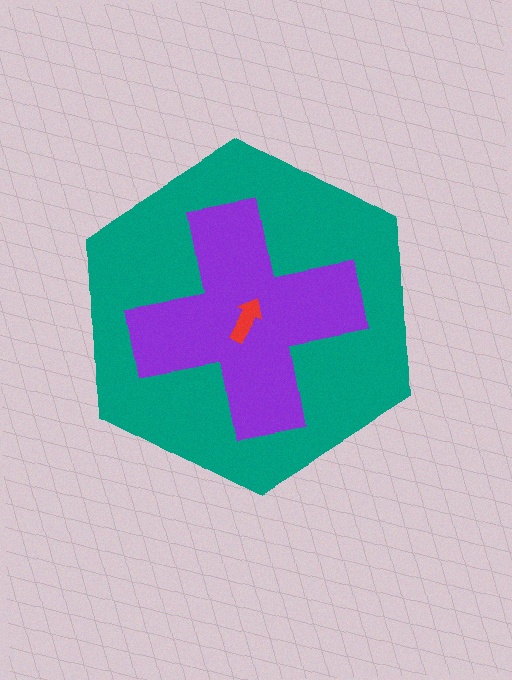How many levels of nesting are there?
3.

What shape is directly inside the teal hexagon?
The purple cross.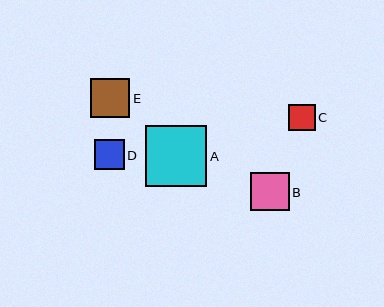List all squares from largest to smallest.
From largest to smallest: A, E, B, D, C.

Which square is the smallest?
Square C is the smallest with a size of approximately 26 pixels.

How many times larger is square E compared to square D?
Square E is approximately 1.3 times the size of square D.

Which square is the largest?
Square A is the largest with a size of approximately 61 pixels.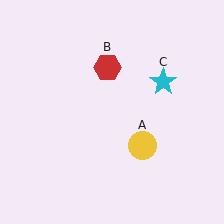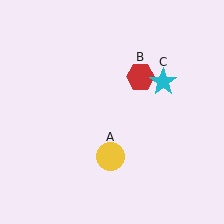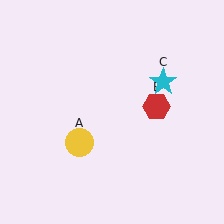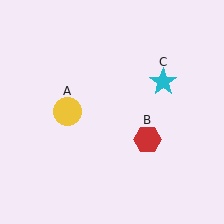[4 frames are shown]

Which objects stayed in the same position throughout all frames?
Cyan star (object C) remained stationary.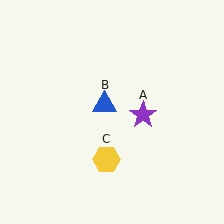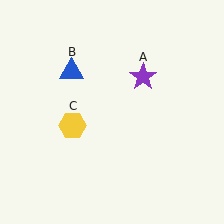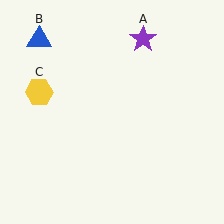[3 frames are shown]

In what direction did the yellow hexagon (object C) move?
The yellow hexagon (object C) moved up and to the left.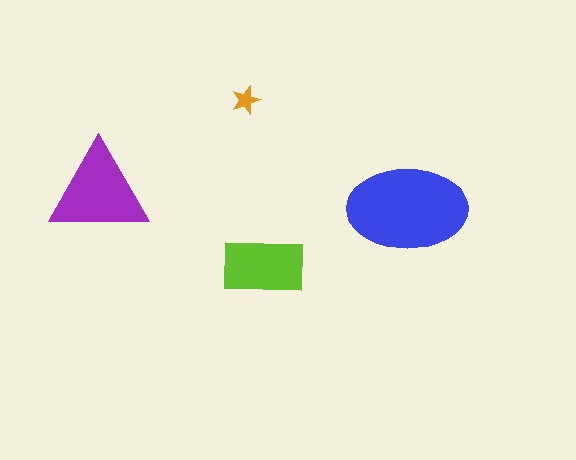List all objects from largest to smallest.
The blue ellipse, the purple triangle, the lime rectangle, the orange star.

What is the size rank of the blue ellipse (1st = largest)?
1st.